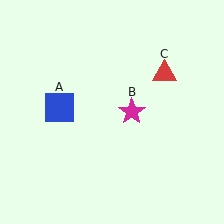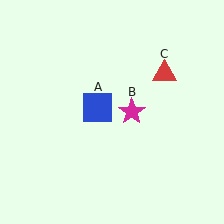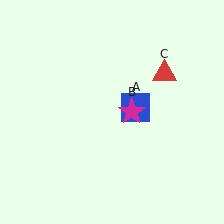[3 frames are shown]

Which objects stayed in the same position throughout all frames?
Magenta star (object B) and red triangle (object C) remained stationary.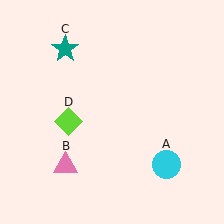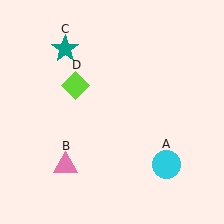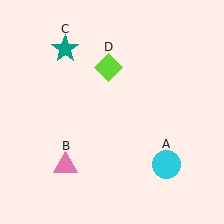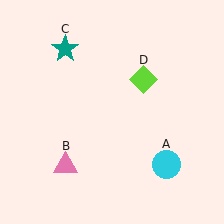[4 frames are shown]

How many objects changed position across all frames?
1 object changed position: lime diamond (object D).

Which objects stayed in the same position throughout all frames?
Cyan circle (object A) and pink triangle (object B) and teal star (object C) remained stationary.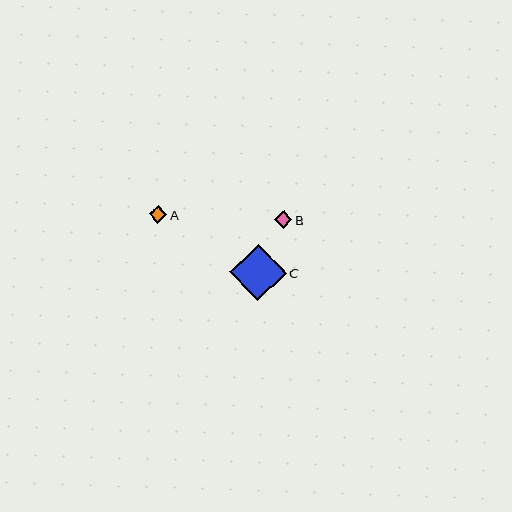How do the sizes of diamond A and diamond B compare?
Diamond A and diamond B are approximately the same size.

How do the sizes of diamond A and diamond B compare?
Diamond A and diamond B are approximately the same size.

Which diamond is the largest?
Diamond C is the largest with a size of approximately 56 pixels.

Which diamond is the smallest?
Diamond B is the smallest with a size of approximately 18 pixels.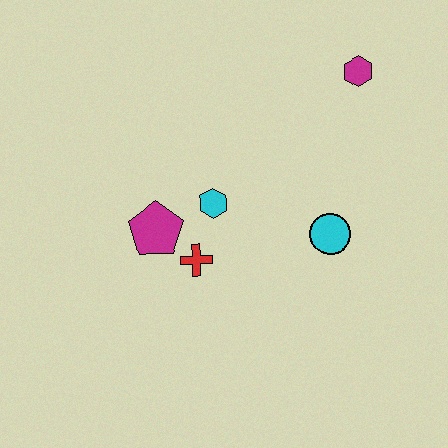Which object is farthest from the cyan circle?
The magenta pentagon is farthest from the cyan circle.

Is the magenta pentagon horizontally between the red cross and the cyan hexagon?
No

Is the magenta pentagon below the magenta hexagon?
Yes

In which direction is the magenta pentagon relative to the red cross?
The magenta pentagon is to the left of the red cross.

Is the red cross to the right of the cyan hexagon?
No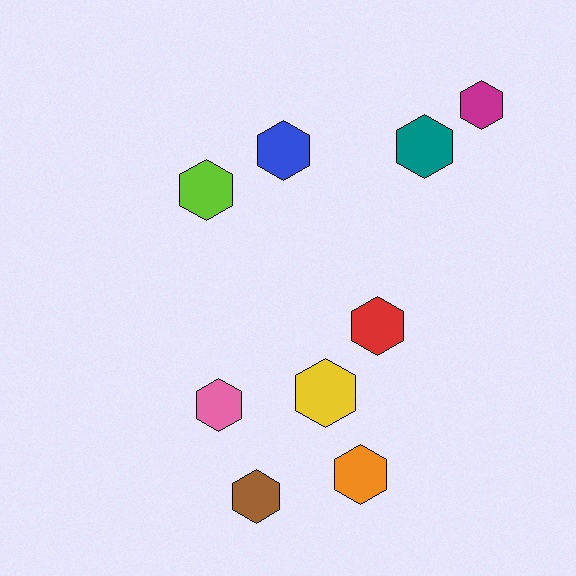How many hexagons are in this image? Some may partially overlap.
There are 9 hexagons.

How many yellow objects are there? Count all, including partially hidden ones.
There is 1 yellow object.